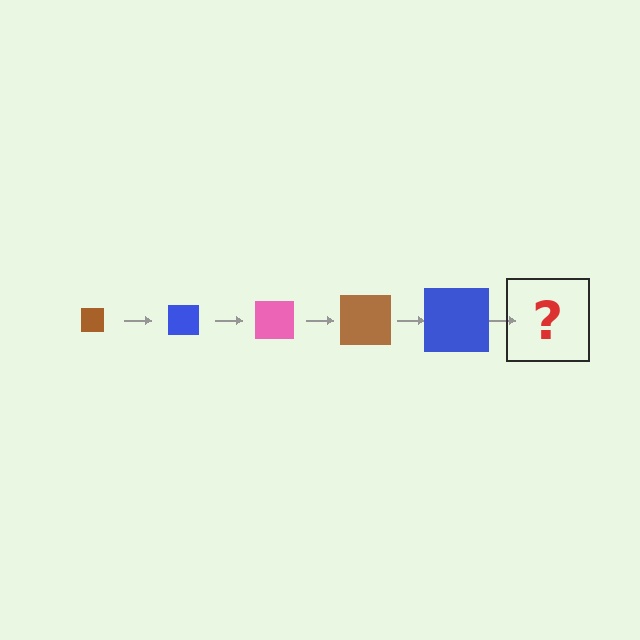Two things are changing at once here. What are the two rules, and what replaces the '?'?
The two rules are that the square grows larger each step and the color cycles through brown, blue, and pink. The '?' should be a pink square, larger than the previous one.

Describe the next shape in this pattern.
It should be a pink square, larger than the previous one.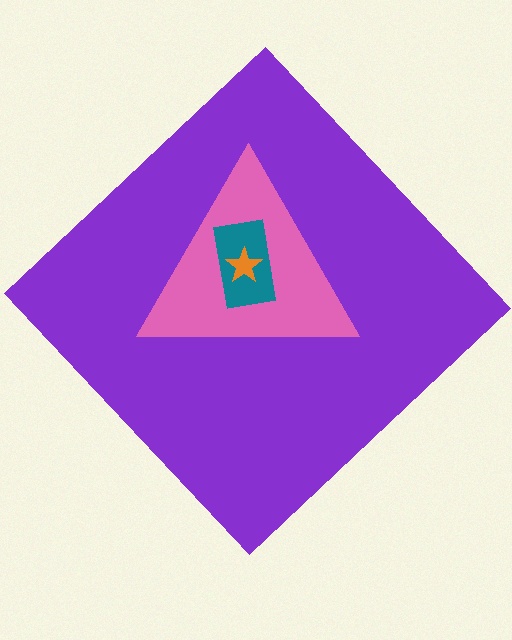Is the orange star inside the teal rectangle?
Yes.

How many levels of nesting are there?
4.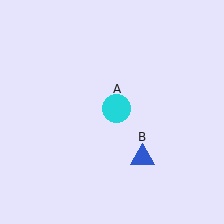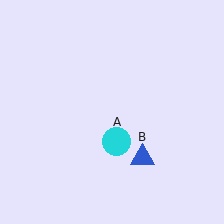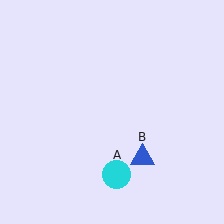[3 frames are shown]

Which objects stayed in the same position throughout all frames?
Blue triangle (object B) remained stationary.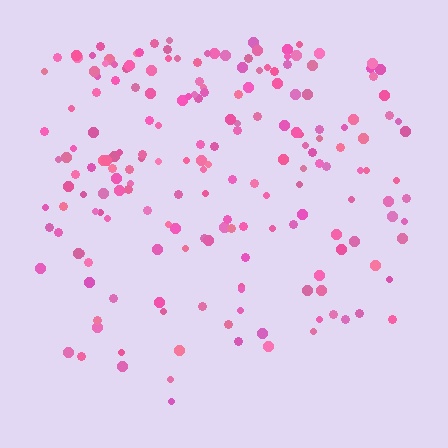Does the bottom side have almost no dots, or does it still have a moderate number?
Still a moderate number, just noticeably fewer than the top.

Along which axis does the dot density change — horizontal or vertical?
Vertical.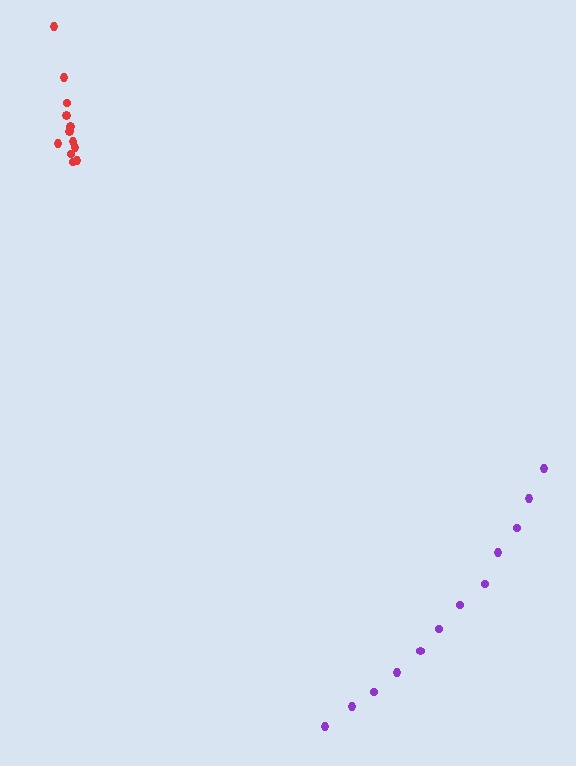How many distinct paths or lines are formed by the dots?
There are 2 distinct paths.